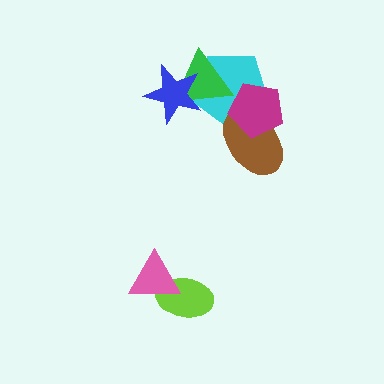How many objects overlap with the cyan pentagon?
4 objects overlap with the cyan pentagon.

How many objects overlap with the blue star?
2 objects overlap with the blue star.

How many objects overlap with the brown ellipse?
2 objects overlap with the brown ellipse.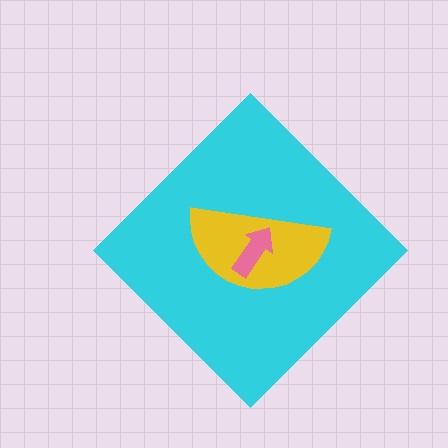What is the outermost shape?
The cyan diamond.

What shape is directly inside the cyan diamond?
The yellow semicircle.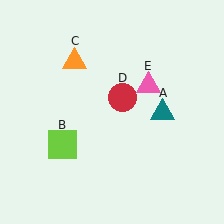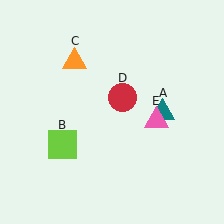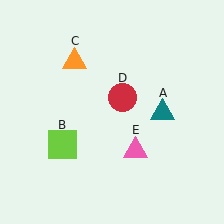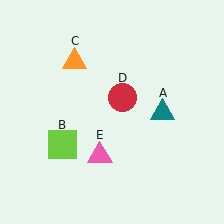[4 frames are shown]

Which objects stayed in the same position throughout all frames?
Teal triangle (object A) and lime square (object B) and orange triangle (object C) and red circle (object D) remained stationary.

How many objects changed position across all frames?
1 object changed position: pink triangle (object E).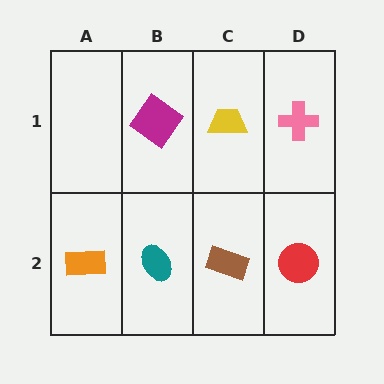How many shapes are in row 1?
3 shapes.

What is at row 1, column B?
A magenta diamond.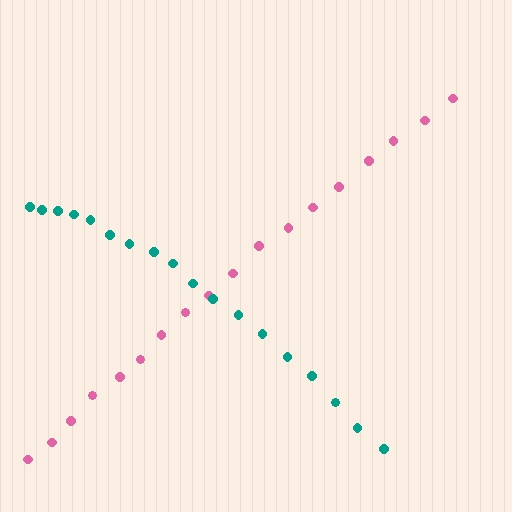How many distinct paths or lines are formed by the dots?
There are 2 distinct paths.